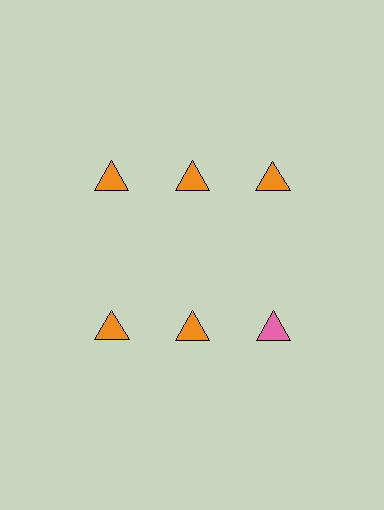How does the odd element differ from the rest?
It has a different color: pink instead of orange.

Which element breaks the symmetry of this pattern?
The pink triangle in the second row, center column breaks the symmetry. All other shapes are orange triangles.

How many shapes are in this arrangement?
There are 6 shapes arranged in a grid pattern.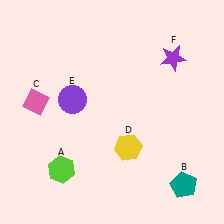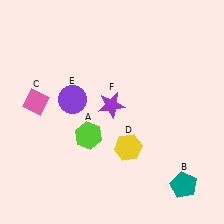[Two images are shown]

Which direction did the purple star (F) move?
The purple star (F) moved left.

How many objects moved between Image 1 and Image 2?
2 objects moved between the two images.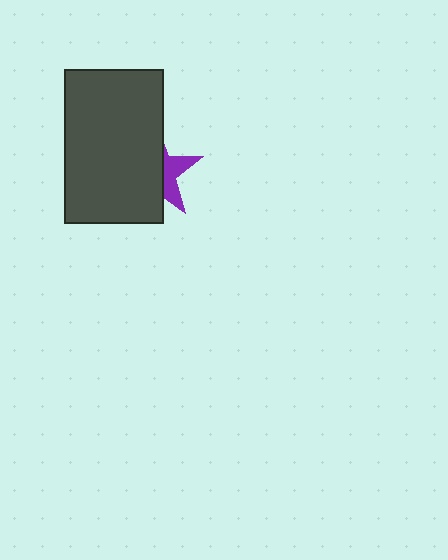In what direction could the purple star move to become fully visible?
The purple star could move right. That would shift it out from behind the dark gray rectangle entirely.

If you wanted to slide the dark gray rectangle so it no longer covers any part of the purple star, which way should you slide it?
Slide it left — that is the most direct way to separate the two shapes.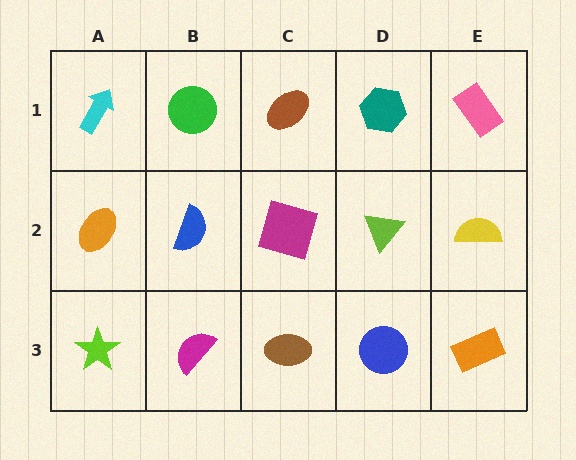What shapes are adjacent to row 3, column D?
A lime triangle (row 2, column D), a brown ellipse (row 3, column C), an orange rectangle (row 3, column E).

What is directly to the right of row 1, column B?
A brown ellipse.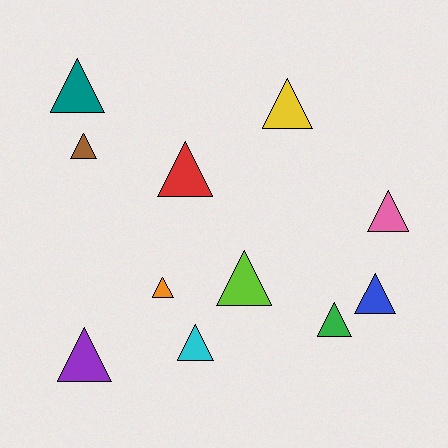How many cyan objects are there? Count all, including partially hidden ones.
There is 1 cyan object.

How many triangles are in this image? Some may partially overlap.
There are 11 triangles.